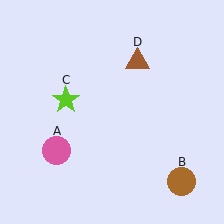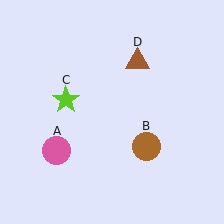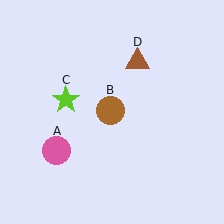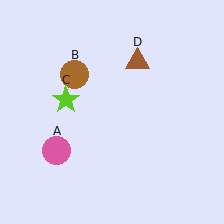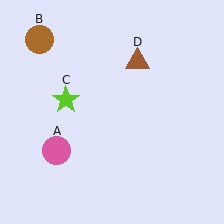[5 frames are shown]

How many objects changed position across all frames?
1 object changed position: brown circle (object B).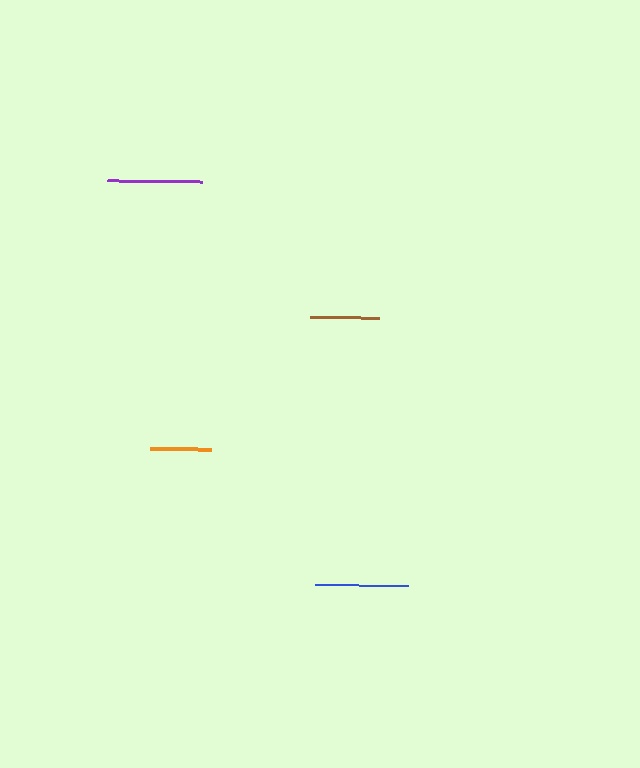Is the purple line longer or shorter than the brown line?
The purple line is longer than the brown line.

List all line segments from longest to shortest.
From longest to shortest: purple, blue, brown, orange.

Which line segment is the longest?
The purple line is the longest at approximately 95 pixels.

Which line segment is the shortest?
The orange line is the shortest at approximately 61 pixels.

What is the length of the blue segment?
The blue segment is approximately 93 pixels long.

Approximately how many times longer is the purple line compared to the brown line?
The purple line is approximately 1.4 times the length of the brown line.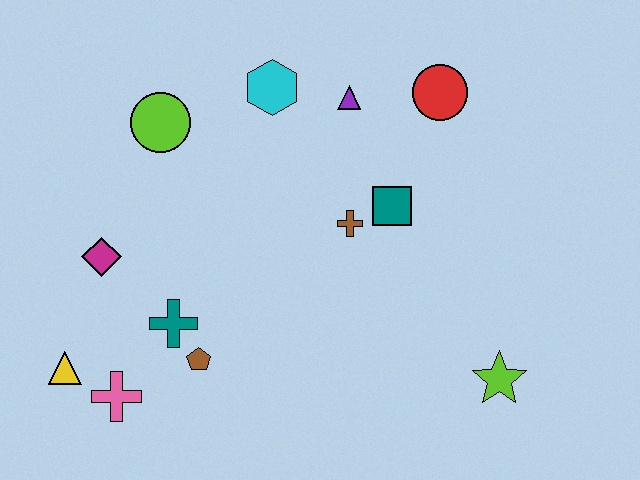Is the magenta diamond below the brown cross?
Yes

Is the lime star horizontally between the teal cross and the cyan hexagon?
No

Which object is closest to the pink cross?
The yellow triangle is closest to the pink cross.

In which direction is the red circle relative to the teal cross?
The red circle is to the right of the teal cross.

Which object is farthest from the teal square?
The yellow triangle is farthest from the teal square.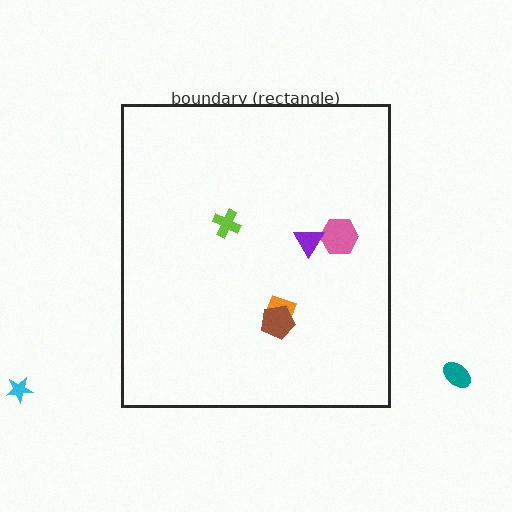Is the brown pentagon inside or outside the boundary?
Inside.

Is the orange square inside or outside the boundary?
Inside.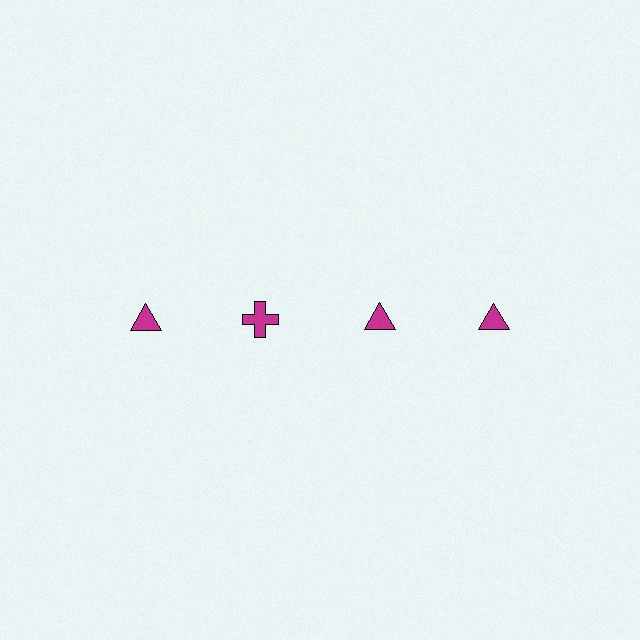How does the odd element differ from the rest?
It has a different shape: cross instead of triangle.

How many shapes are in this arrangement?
There are 4 shapes arranged in a grid pattern.